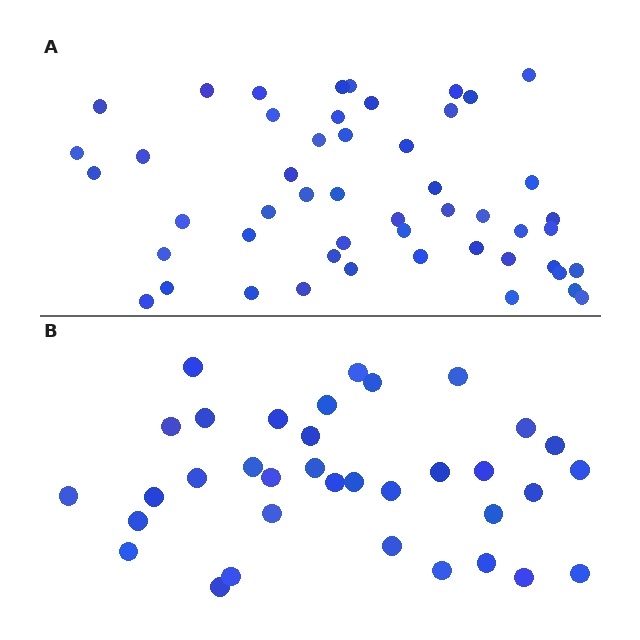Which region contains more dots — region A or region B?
Region A (the top region) has more dots.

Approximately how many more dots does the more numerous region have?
Region A has approximately 15 more dots than region B.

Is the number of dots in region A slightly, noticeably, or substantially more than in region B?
Region A has noticeably more, but not dramatically so. The ratio is roughly 1.4 to 1.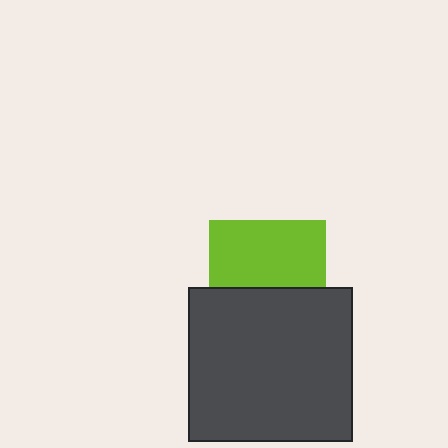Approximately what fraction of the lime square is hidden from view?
Roughly 42% of the lime square is hidden behind the dark gray rectangle.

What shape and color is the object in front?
The object in front is a dark gray rectangle.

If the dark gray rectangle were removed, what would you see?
You would see the complete lime square.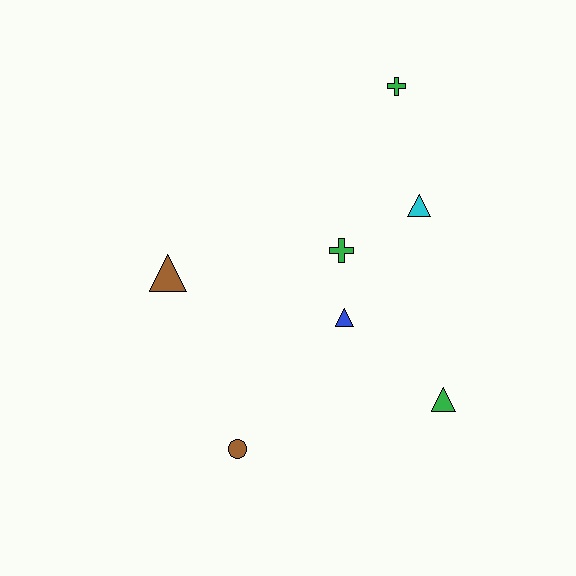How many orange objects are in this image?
There are no orange objects.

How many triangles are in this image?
There are 4 triangles.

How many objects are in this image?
There are 7 objects.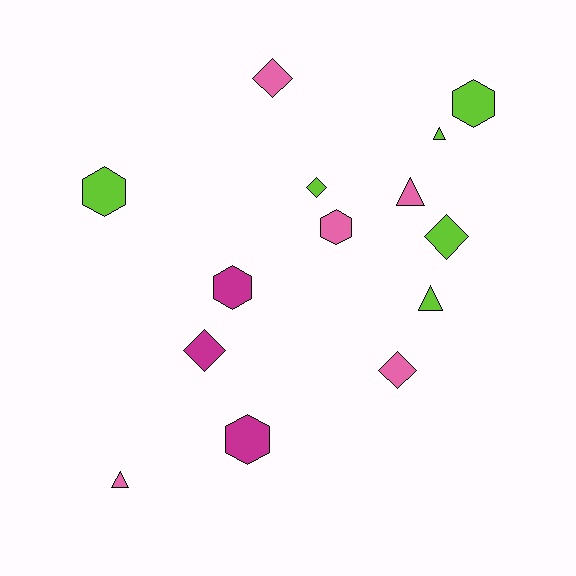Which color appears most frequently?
Lime, with 6 objects.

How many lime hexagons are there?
There are 2 lime hexagons.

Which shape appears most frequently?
Hexagon, with 5 objects.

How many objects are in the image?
There are 14 objects.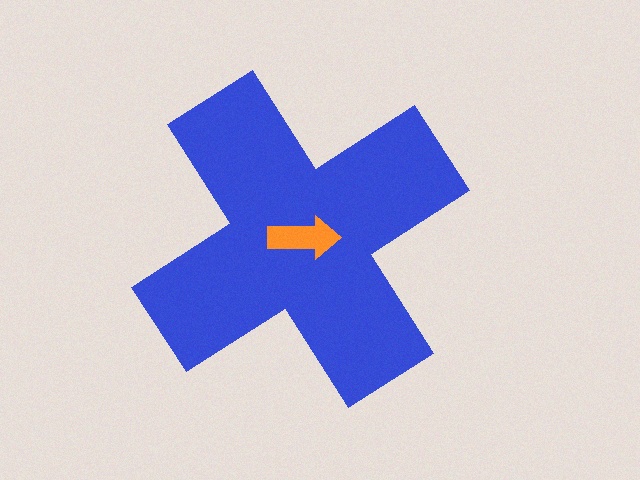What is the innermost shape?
The orange arrow.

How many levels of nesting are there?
2.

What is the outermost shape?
The blue cross.